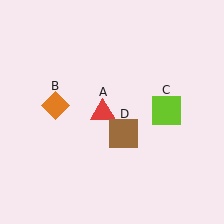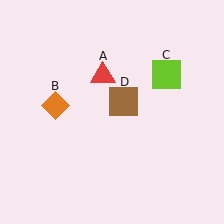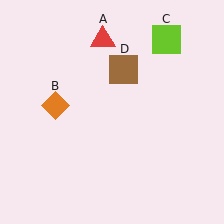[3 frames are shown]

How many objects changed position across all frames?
3 objects changed position: red triangle (object A), lime square (object C), brown square (object D).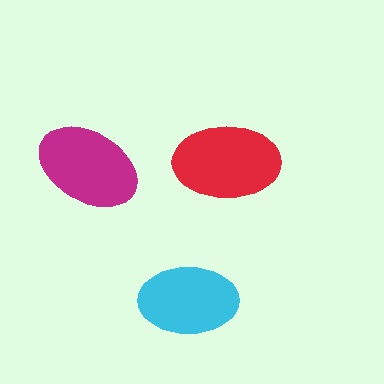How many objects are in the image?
There are 3 objects in the image.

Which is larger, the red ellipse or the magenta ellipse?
The red one.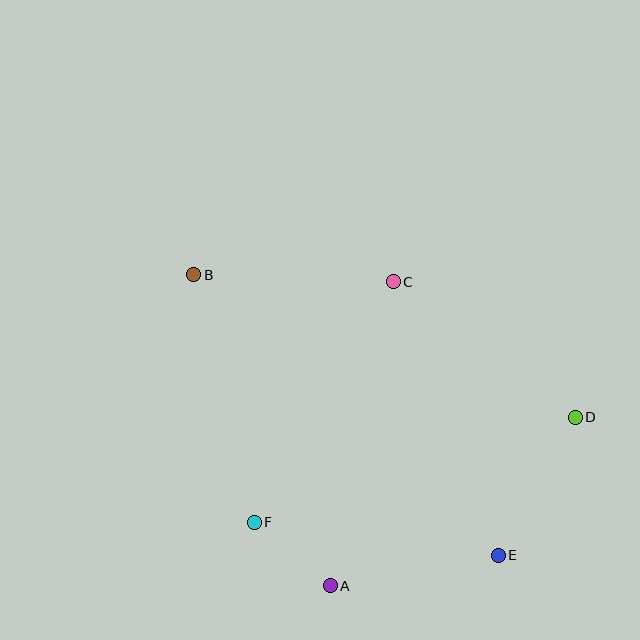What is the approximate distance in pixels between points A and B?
The distance between A and B is approximately 339 pixels.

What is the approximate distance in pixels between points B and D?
The distance between B and D is approximately 407 pixels.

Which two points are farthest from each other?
Points B and E are farthest from each other.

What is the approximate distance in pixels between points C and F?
The distance between C and F is approximately 278 pixels.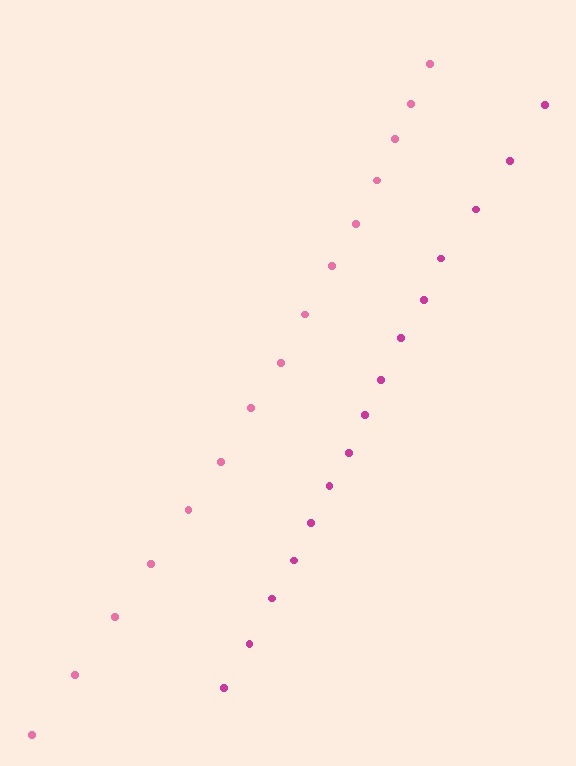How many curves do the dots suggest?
There are 2 distinct paths.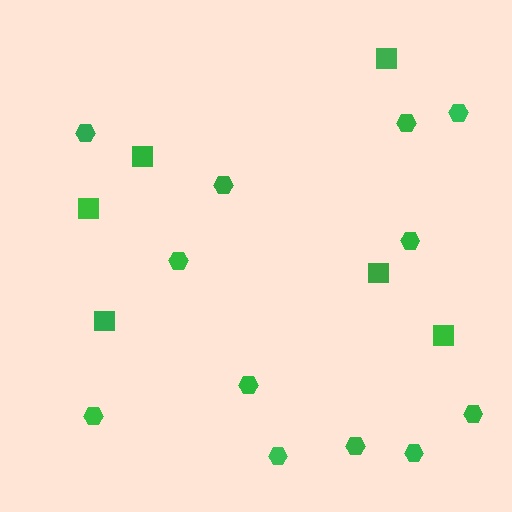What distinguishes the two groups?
There are 2 groups: one group of squares (6) and one group of hexagons (12).